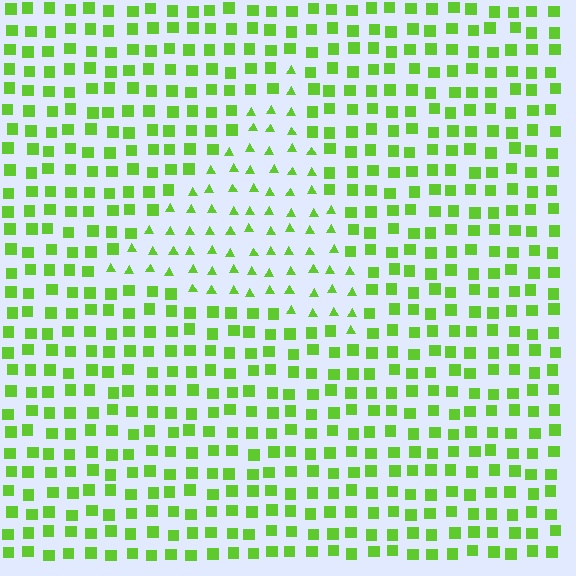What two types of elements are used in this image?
The image uses triangles inside the triangle region and squares outside it.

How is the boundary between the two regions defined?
The boundary is defined by a change in element shape: triangles inside vs. squares outside. All elements share the same color and spacing.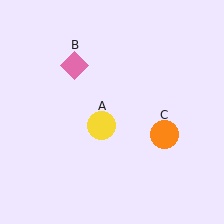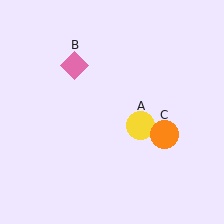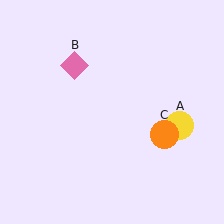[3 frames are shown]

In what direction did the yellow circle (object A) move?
The yellow circle (object A) moved right.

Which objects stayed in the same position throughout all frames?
Pink diamond (object B) and orange circle (object C) remained stationary.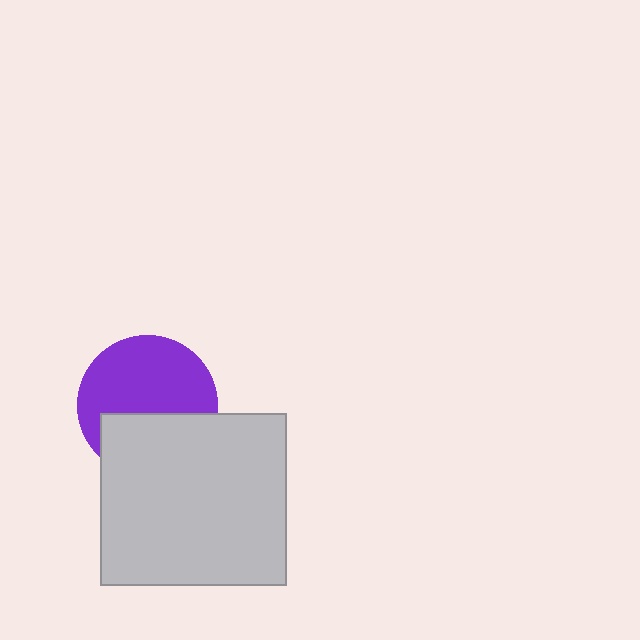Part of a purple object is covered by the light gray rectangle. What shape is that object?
It is a circle.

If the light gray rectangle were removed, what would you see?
You would see the complete purple circle.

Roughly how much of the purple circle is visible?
About half of it is visible (roughly 61%).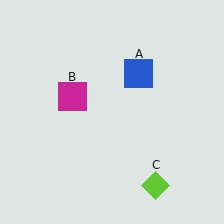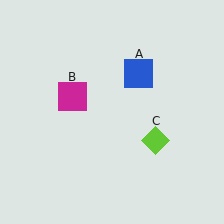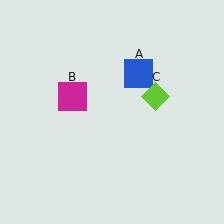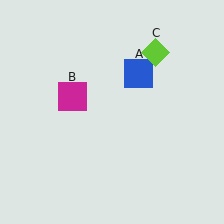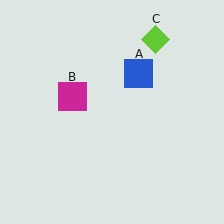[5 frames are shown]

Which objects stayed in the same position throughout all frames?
Blue square (object A) and magenta square (object B) remained stationary.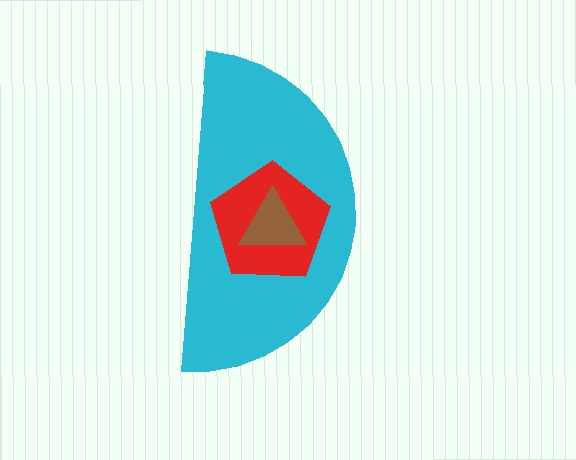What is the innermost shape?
The brown triangle.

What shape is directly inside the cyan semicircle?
The red pentagon.